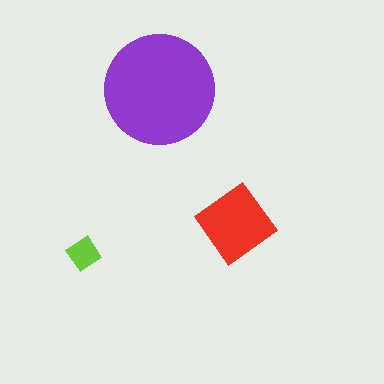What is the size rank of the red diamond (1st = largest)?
2nd.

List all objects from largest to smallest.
The purple circle, the red diamond, the lime diamond.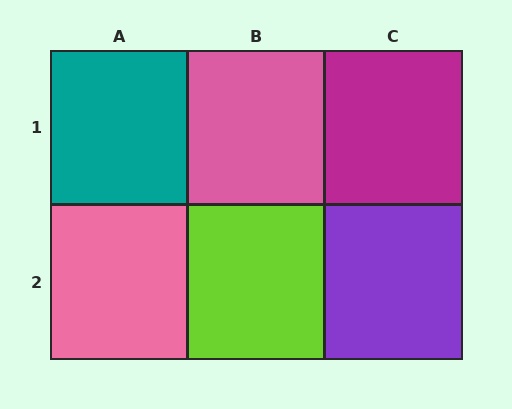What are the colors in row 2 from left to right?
Pink, lime, purple.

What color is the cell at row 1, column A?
Teal.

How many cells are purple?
1 cell is purple.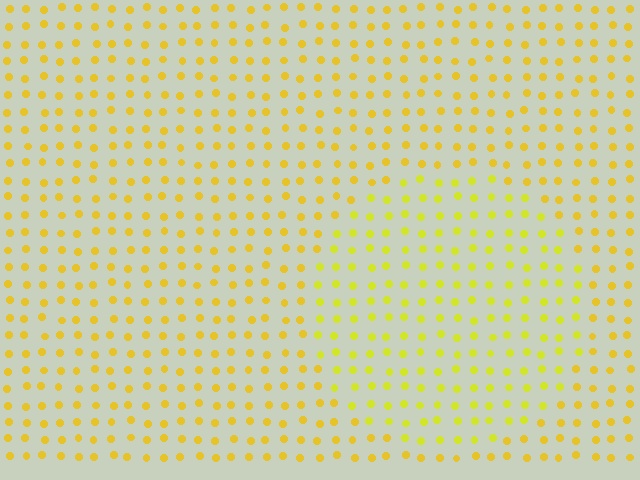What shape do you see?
I see a circle.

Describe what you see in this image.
The image is filled with small yellow elements in a uniform arrangement. A circle-shaped region is visible where the elements are tinted to a slightly different hue, forming a subtle color boundary.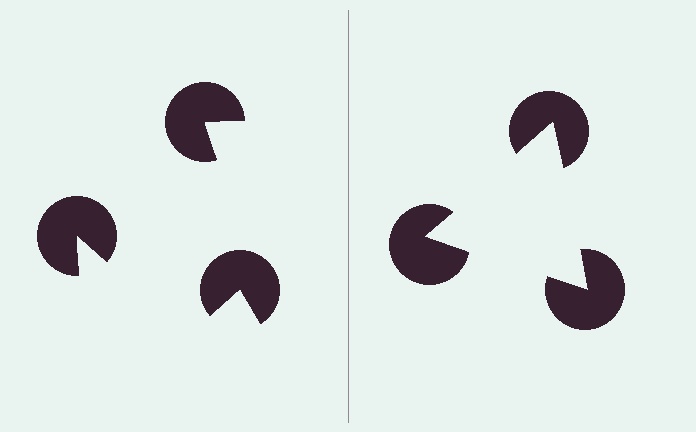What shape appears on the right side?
An illusory triangle.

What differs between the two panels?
The pac-man discs are positioned identically on both sides; only the wedge orientations differ. On the right they align to a triangle; on the left they are misaligned.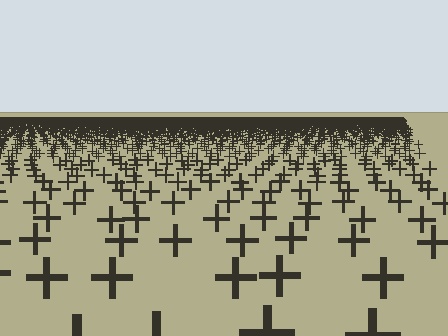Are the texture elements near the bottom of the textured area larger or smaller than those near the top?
Larger. Near the bottom, elements are closer to the viewer and appear at a bigger on-screen size.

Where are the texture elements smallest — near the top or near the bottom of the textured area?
Near the top.